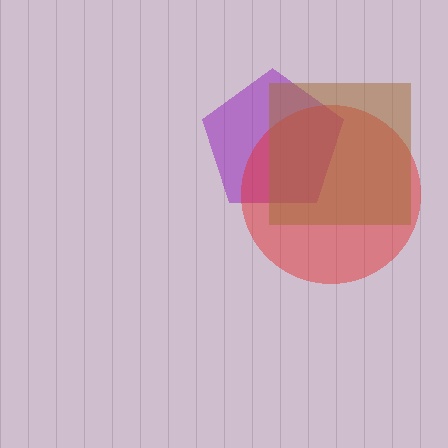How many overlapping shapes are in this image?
There are 3 overlapping shapes in the image.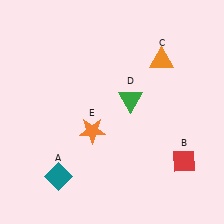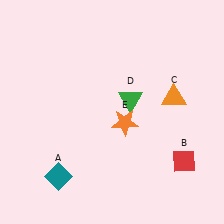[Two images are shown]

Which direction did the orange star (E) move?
The orange star (E) moved right.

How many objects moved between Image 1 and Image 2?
2 objects moved between the two images.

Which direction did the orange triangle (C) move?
The orange triangle (C) moved down.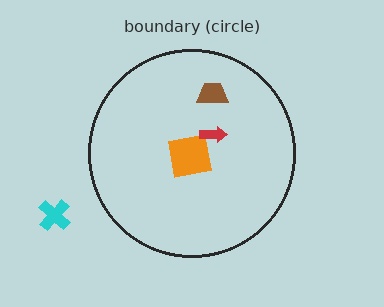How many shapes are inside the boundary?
3 inside, 1 outside.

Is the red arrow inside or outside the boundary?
Inside.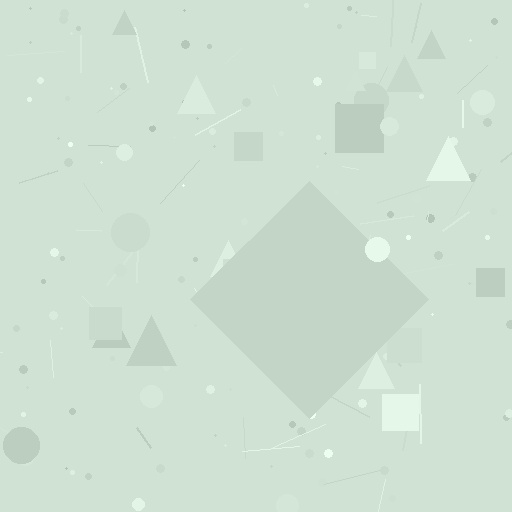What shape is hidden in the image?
A diamond is hidden in the image.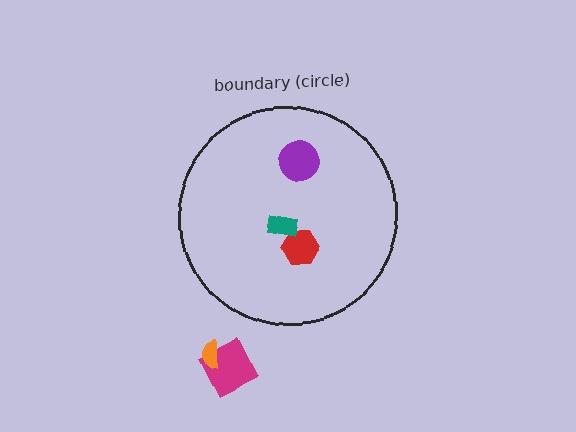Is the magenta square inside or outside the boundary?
Outside.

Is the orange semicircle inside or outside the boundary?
Outside.